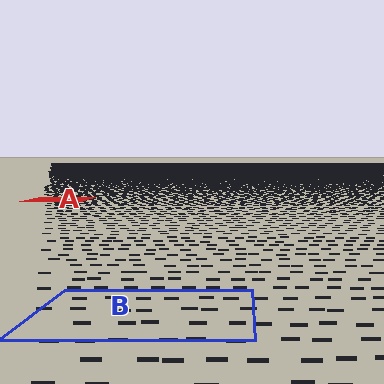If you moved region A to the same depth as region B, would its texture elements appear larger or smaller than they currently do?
They would appear larger. At a closer depth, the same texture elements are projected at a bigger on-screen size.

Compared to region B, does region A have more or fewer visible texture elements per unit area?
Region A has more texture elements per unit area — they are packed more densely because it is farther away.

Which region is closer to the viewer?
Region B is closer. The texture elements there are larger and more spread out.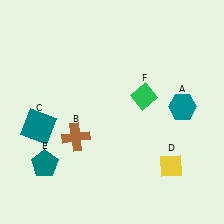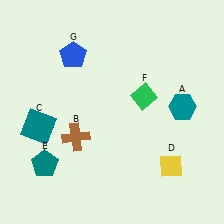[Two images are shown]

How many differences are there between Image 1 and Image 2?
There is 1 difference between the two images.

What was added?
A blue pentagon (G) was added in Image 2.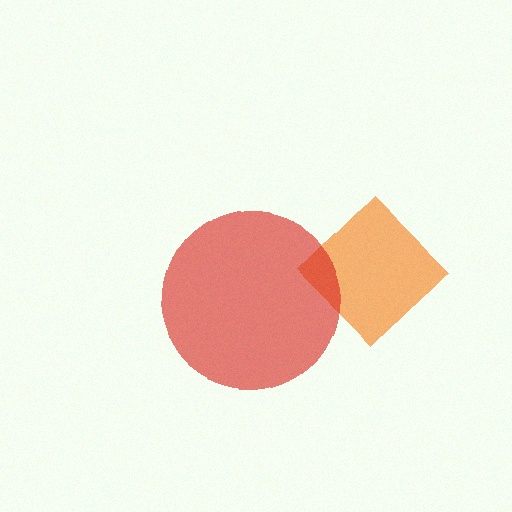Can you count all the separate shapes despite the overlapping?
Yes, there are 2 separate shapes.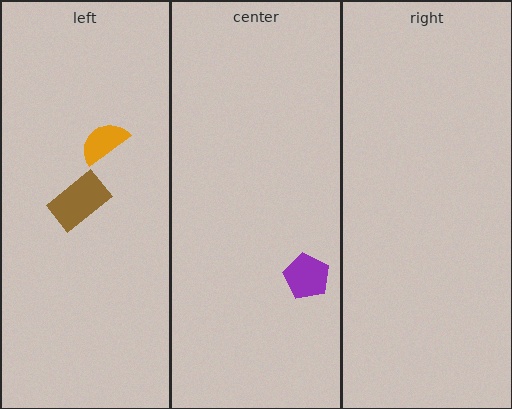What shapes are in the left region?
The brown rectangle, the orange semicircle.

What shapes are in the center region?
The purple pentagon.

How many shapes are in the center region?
1.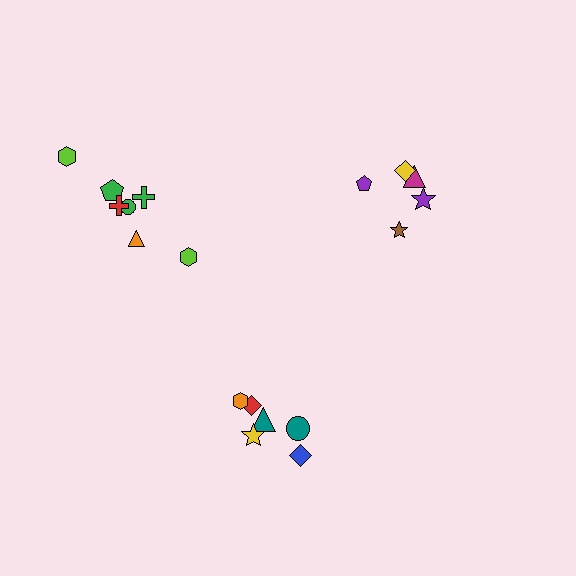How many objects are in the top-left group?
There are 7 objects.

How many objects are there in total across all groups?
There are 18 objects.